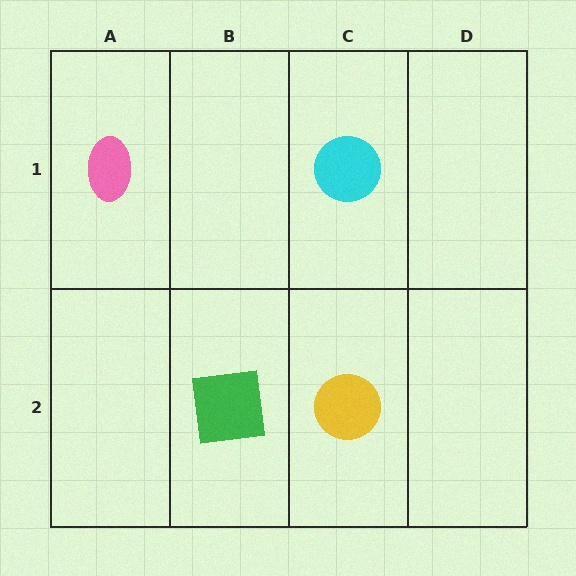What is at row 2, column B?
A green square.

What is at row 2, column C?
A yellow circle.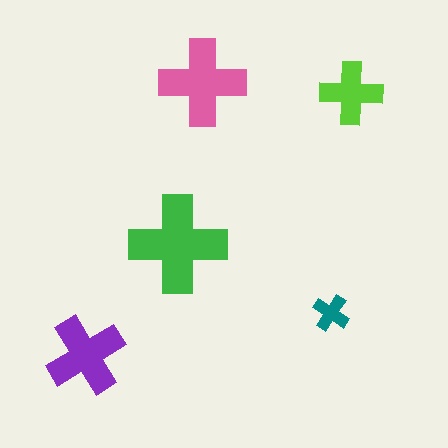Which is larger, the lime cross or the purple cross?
The purple one.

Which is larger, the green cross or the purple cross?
The green one.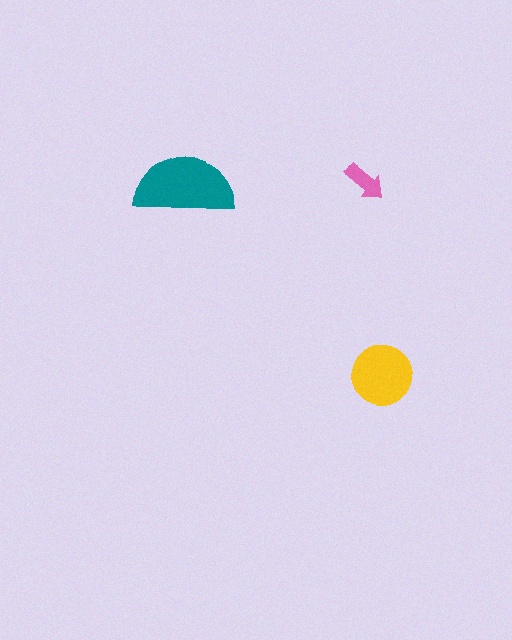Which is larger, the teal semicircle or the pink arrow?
The teal semicircle.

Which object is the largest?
The teal semicircle.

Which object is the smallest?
The pink arrow.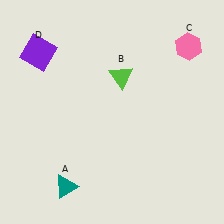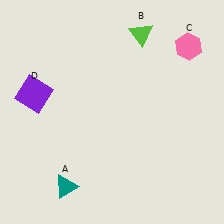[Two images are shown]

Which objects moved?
The objects that moved are: the lime triangle (B), the purple square (D).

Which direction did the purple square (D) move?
The purple square (D) moved down.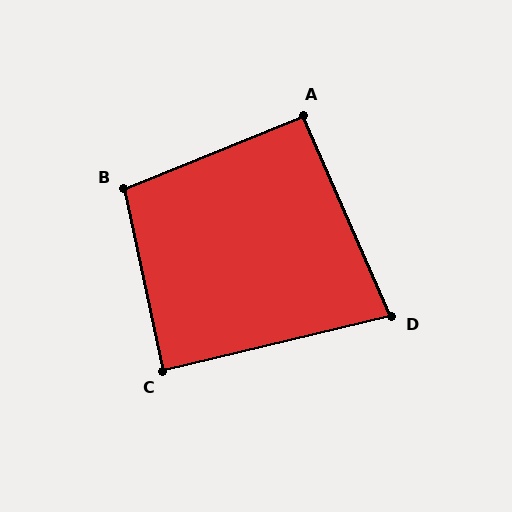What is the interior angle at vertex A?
Approximately 92 degrees (approximately right).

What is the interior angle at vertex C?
Approximately 88 degrees (approximately right).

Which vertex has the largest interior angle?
B, at approximately 100 degrees.